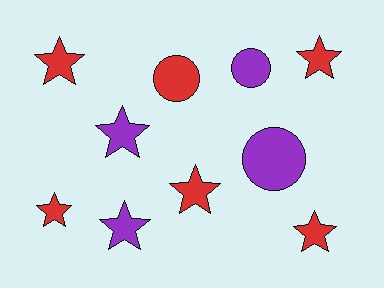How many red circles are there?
There is 1 red circle.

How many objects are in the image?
There are 10 objects.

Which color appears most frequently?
Red, with 6 objects.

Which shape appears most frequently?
Star, with 7 objects.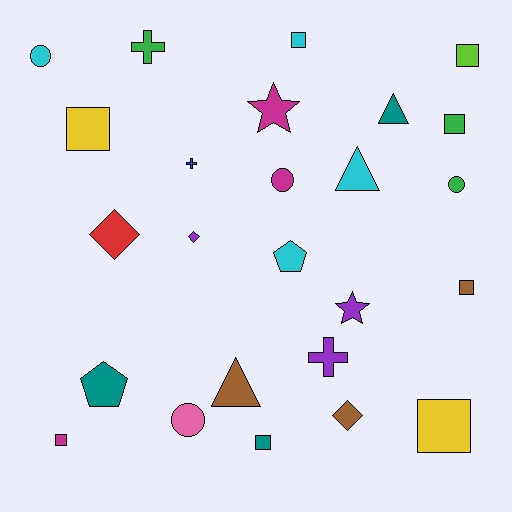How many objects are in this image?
There are 25 objects.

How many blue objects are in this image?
There is 1 blue object.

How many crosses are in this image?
There are 3 crosses.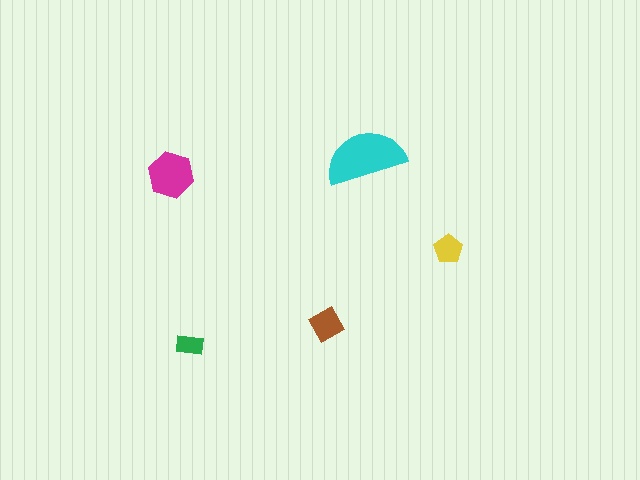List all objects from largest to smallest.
The cyan semicircle, the magenta hexagon, the brown diamond, the yellow pentagon, the green rectangle.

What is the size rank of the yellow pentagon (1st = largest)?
4th.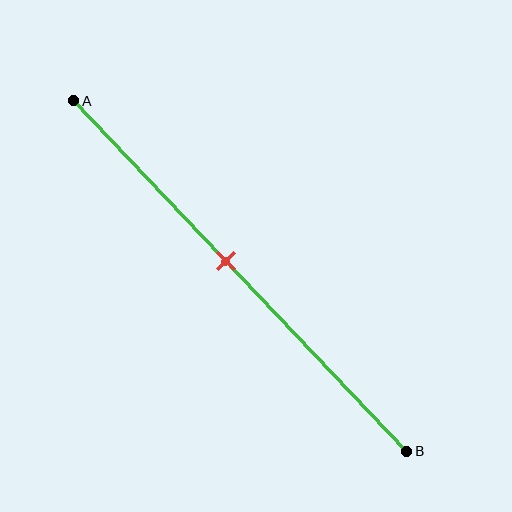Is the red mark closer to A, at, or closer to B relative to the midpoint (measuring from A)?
The red mark is closer to point A than the midpoint of segment AB.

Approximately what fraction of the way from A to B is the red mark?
The red mark is approximately 45% of the way from A to B.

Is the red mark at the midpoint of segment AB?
No, the mark is at about 45% from A, not at the 50% midpoint.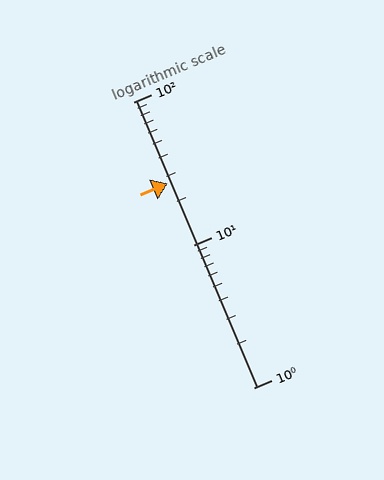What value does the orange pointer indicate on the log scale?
The pointer indicates approximately 27.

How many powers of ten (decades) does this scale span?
The scale spans 2 decades, from 1 to 100.